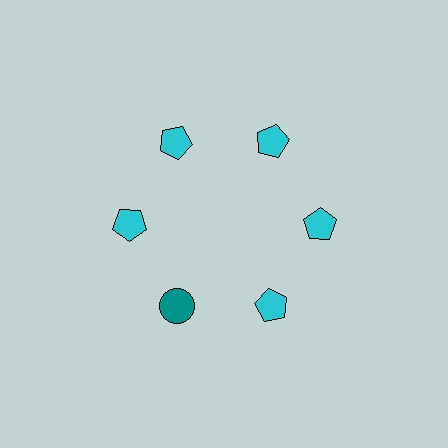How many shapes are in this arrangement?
There are 6 shapes arranged in a ring pattern.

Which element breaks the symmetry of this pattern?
The teal circle at roughly the 7 o'clock position breaks the symmetry. All other shapes are cyan pentagons.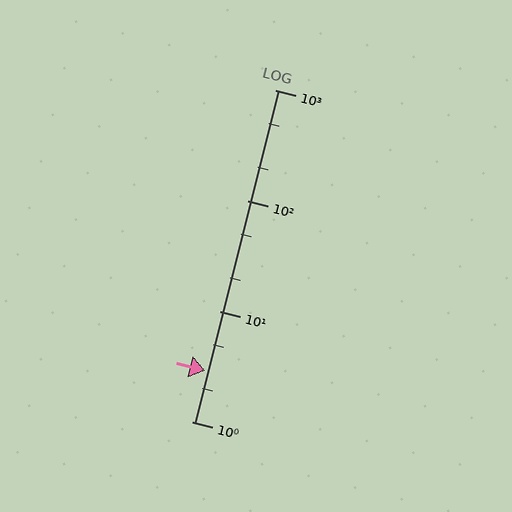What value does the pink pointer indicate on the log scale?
The pointer indicates approximately 2.9.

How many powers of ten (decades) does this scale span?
The scale spans 3 decades, from 1 to 1000.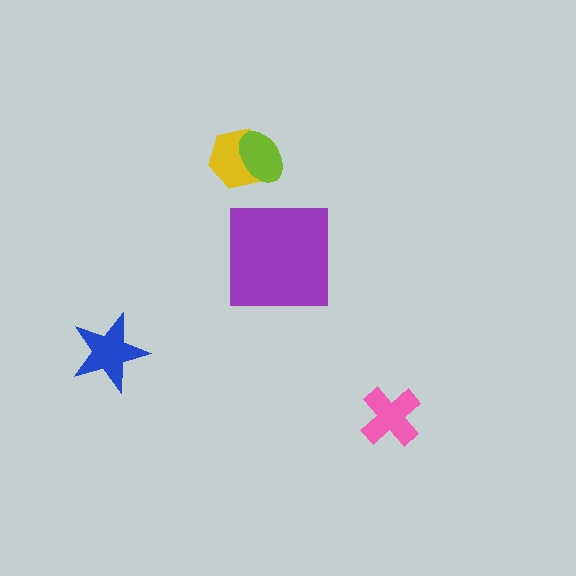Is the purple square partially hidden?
No, no other shape covers it.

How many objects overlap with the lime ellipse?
1 object overlaps with the lime ellipse.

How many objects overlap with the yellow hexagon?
1 object overlaps with the yellow hexagon.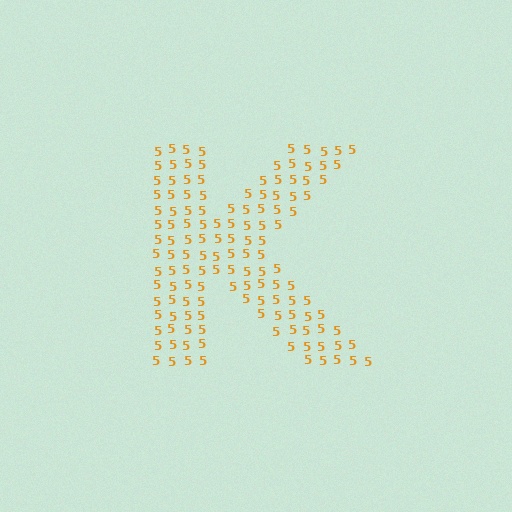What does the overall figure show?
The overall figure shows the letter K.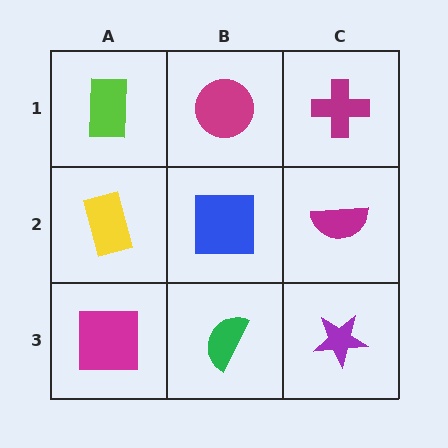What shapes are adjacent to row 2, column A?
A lime rectangle (row 1, column A), a magenta square (row 3, column A), a blue square (row 2, column B).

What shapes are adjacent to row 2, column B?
A magenta circle (row 1, column B), a green semicircle (row 3, column B), a yellow rectangle (row 2, column A), a magenta semicircle (row 2, column C).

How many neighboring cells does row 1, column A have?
2.